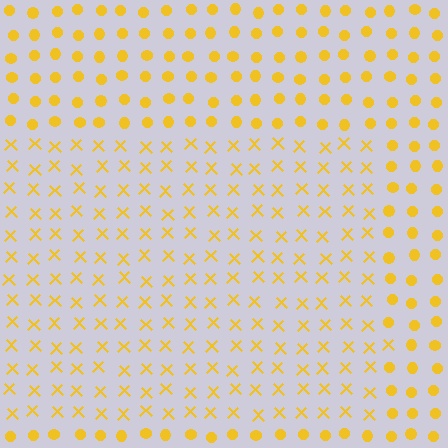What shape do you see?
I see a rectangle.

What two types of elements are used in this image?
The image uses X marks inside the rectangle region and circles outside it.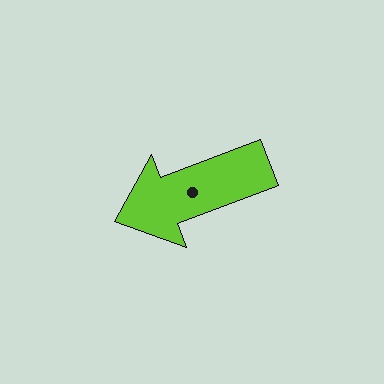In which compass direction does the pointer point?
West.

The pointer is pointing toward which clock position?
Roughly 8 o'clock.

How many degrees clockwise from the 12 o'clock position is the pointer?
Approximately 249 degrees.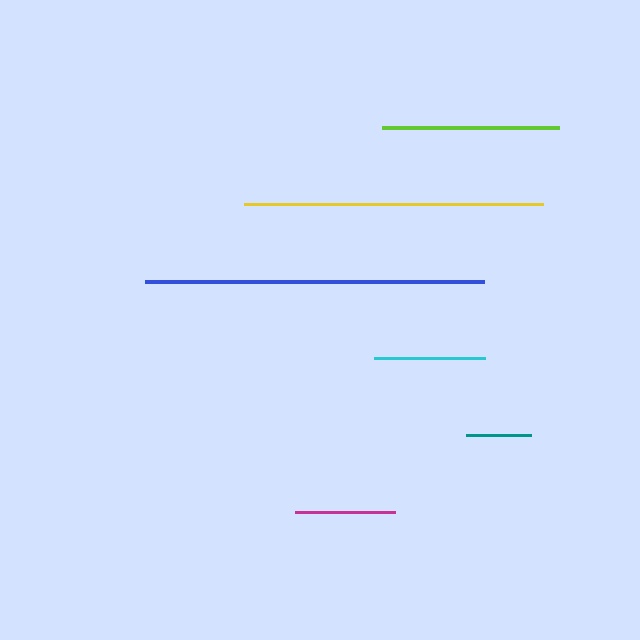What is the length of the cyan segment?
The cyan segment is approximately 112 pixels long.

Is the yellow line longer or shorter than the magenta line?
The yellow line is longer than the magenta line.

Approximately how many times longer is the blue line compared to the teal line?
The blue line is approximately 5.2 times the length of the teal line.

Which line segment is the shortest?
The teal line is the shortest at approximately 66 pixels.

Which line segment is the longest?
The blue line is the longest at approximately 339 pixels.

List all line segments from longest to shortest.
From longest to shortest: blue, yellow, lime, cyan, magenta, teal.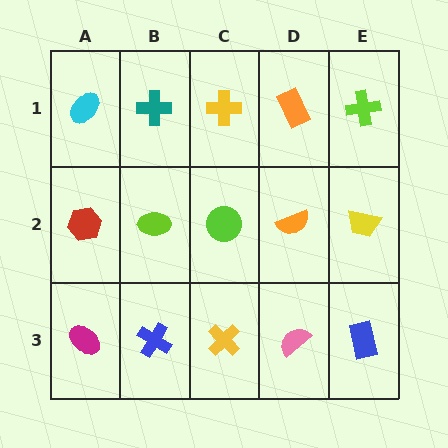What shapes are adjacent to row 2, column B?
A teal cross (row 1, column B), a blue cross (row 3, column B), a red hexagon (row 2, column A), a lime circle (row 2, column C).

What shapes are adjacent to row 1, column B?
A lime ellipse (row 2, column B), a cyan ellipse (row 1, column A), a yellow cross (row 1, column C).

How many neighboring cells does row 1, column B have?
3.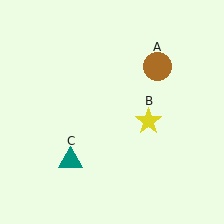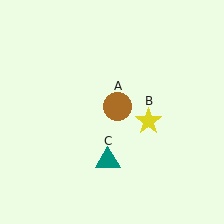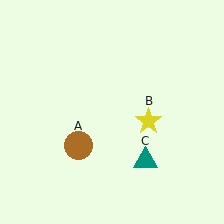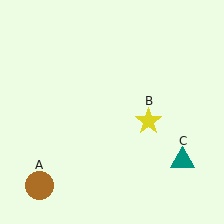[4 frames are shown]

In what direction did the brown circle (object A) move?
The brown circle (object A) moved down and to the left.